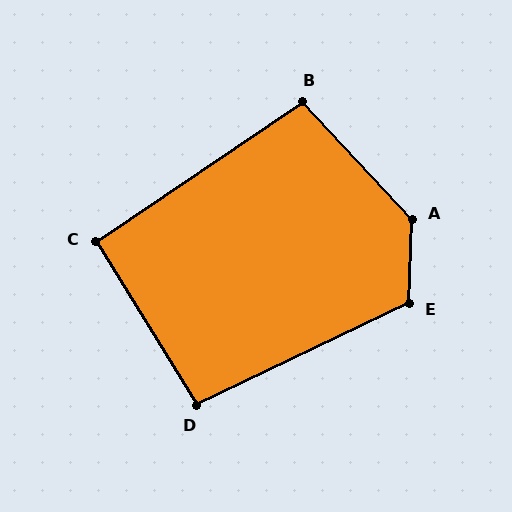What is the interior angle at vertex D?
Approximately 96 degrees (obtuse).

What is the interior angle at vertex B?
Approximately 99 degrees (obtuse).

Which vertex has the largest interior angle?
A, at approximately 135 degrees.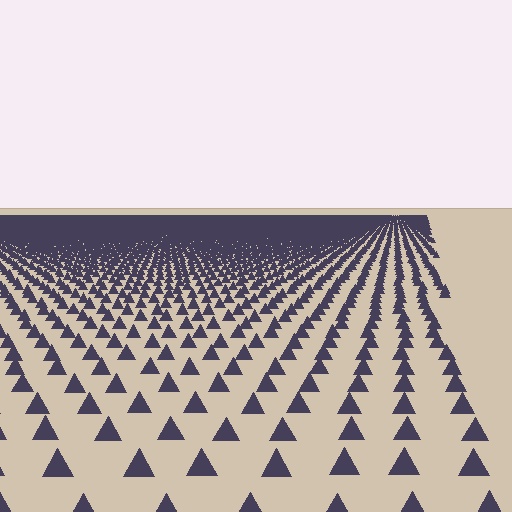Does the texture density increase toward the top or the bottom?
Density increases toward the top.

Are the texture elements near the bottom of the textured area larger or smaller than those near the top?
Larger. Near the bottom, elements are closer to the viewer and appear at a bigger on-screen size.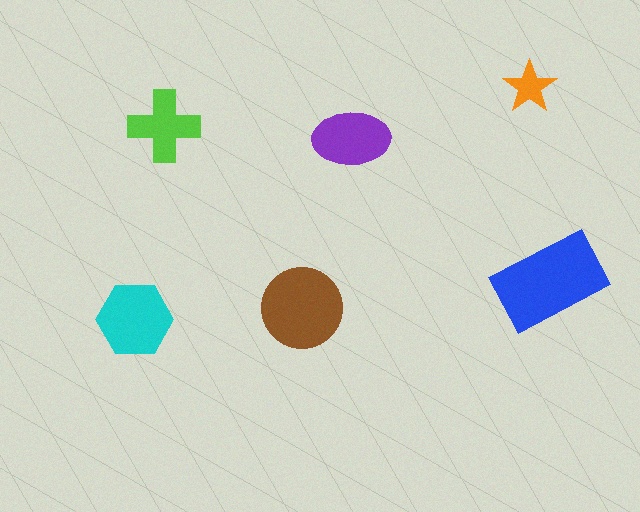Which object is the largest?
The blue rectangle.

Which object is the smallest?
The orange star.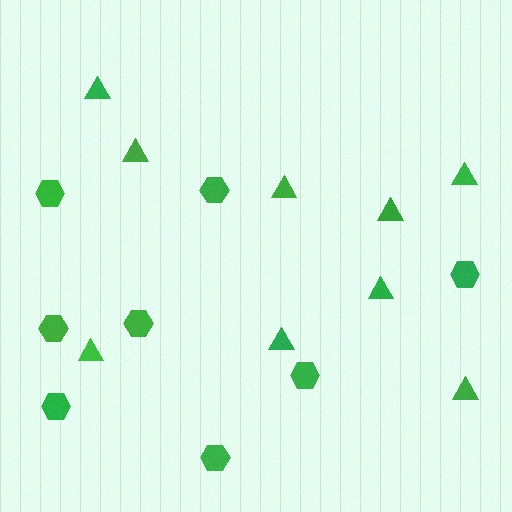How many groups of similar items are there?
There are 2 groups: one group of triangles (9) and one group of hexagons (8).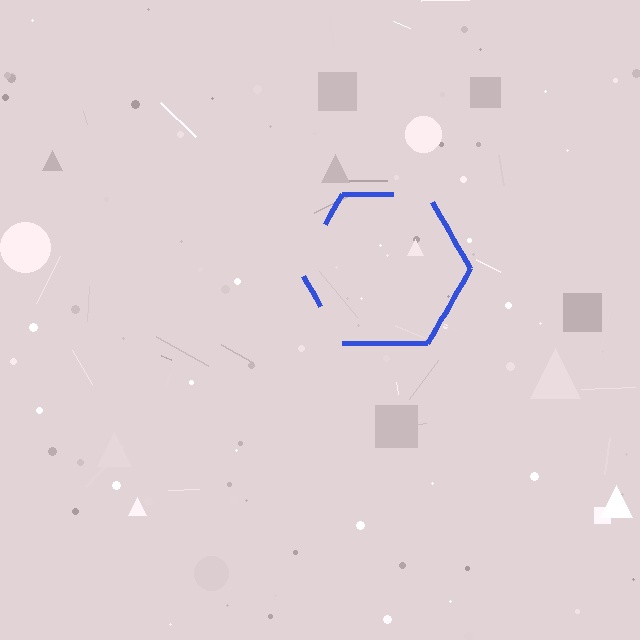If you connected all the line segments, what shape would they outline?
They would outline a hexagon.